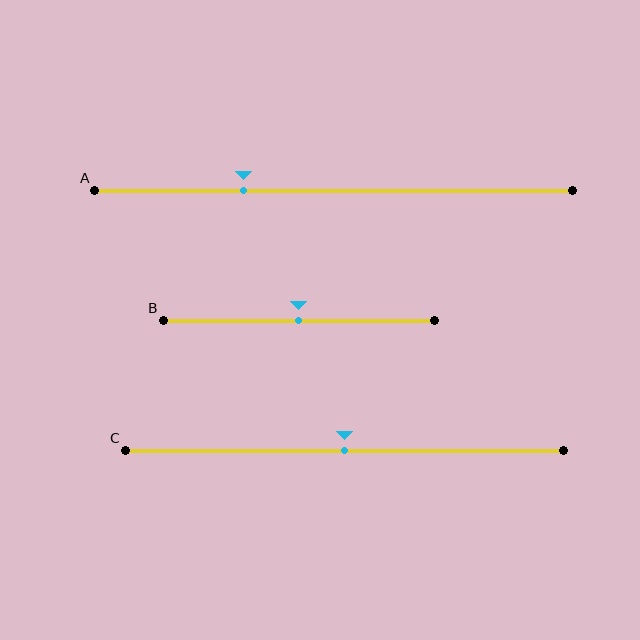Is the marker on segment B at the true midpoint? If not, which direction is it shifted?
Yes, the marker on segment B is at the true midpoint.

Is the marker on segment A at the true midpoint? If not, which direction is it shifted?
No, the marker on segment A is shifted to the left by about 19% of the segment length.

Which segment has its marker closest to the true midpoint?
Segment B has its marker closest to the true midpoint.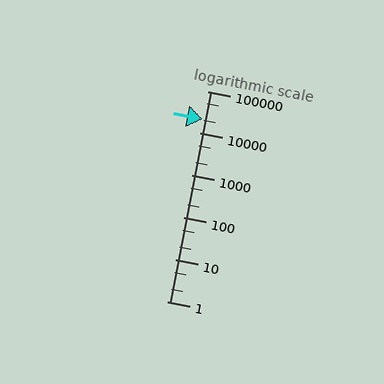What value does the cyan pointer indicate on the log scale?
The pointer indicates approximately 22000.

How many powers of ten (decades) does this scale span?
The scale spans 5 decades, from 1 to 100000.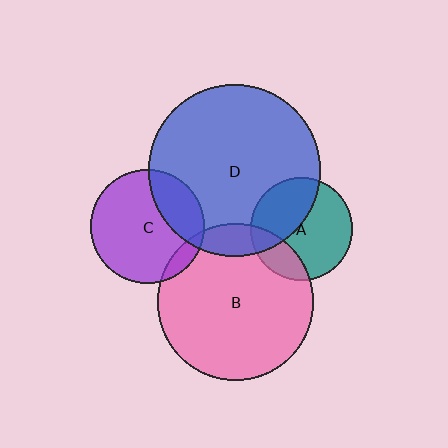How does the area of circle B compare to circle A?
Approximately 2.3 times.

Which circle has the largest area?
Circle D (blue).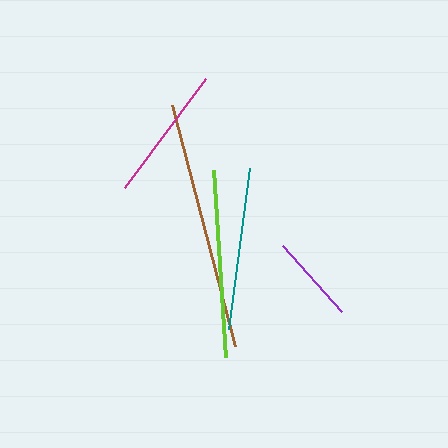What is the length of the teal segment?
The teal segment is approximately 161 pixels long.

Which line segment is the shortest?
The purple line is the shortest at approximately 90 pixels.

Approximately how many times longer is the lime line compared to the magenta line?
The lime line is approximately 1.4 times the length of the magenta line.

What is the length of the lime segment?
The lime segment is approximately 187 pixels long.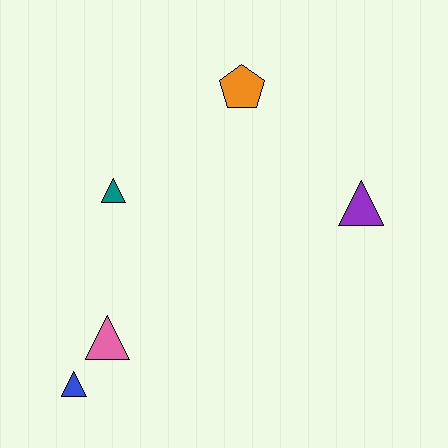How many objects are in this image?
There are 5 objects.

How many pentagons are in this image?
There is 1 pentagon.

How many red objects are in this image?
There are no red objects.